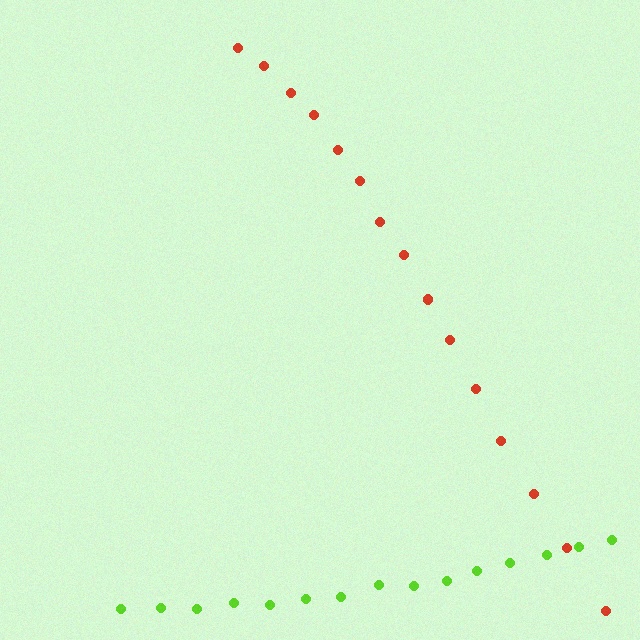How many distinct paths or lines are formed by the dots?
There are 2 distinct paths.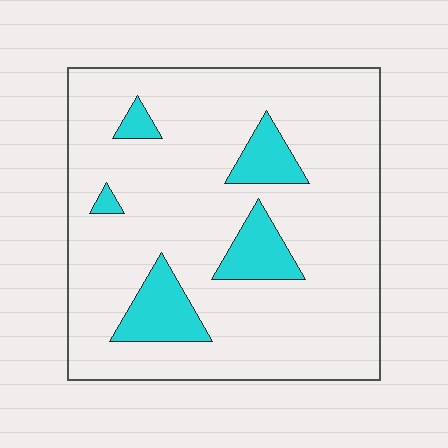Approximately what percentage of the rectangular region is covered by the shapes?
Approximately 15%.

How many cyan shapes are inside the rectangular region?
5.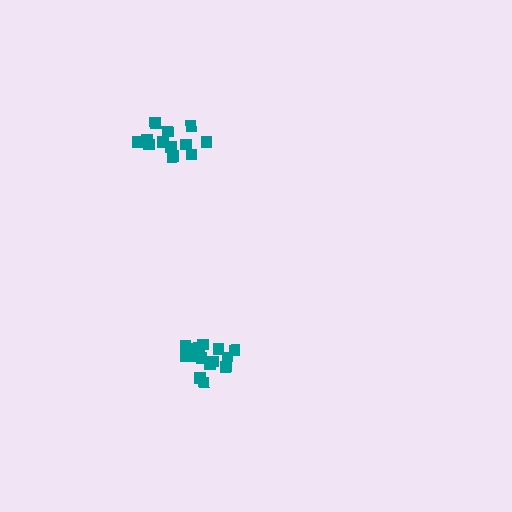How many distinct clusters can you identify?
There are 2 distinct clusters.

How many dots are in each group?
Group 1: 16 dots, Group 2: 12 dots (28 total).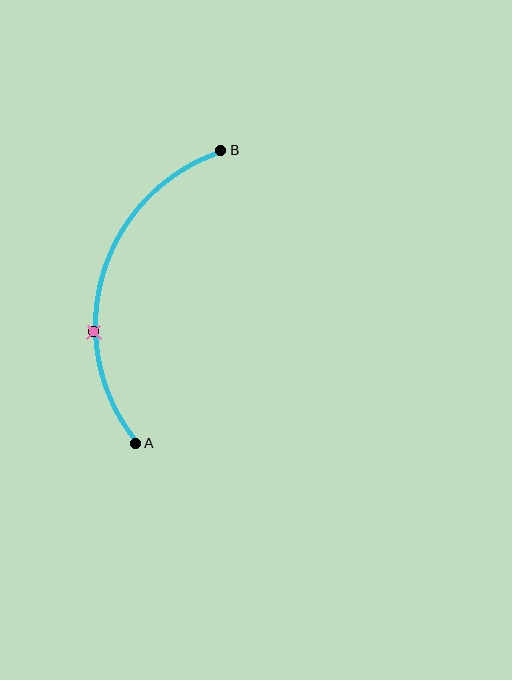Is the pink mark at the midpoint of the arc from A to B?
No. The pink mark lies on the arc but is closer to endpoint A. The arc midpoint would be at the point on the curve equidistant along the arc from both A and B.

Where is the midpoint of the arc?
The arc midpoint is the point on the curve farthest from the straight line joining A and B. It sits to the left of that line.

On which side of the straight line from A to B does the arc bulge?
The arc bulges to the left of the straight line connecting A and B.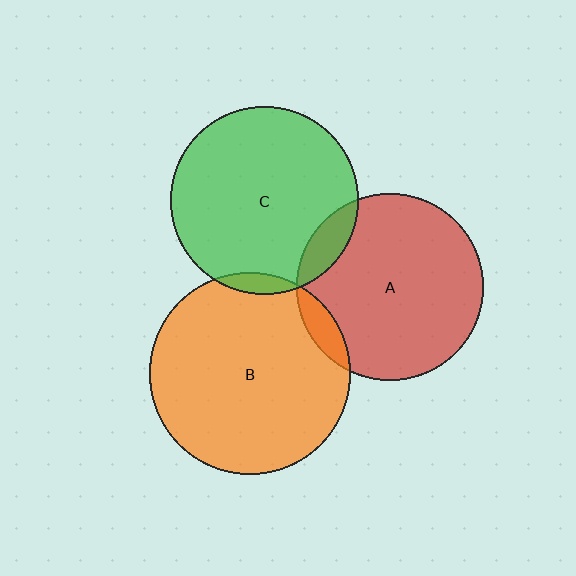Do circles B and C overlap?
Yes.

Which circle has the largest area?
Circle B (orange).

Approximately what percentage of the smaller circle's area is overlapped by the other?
Approximately 5%.